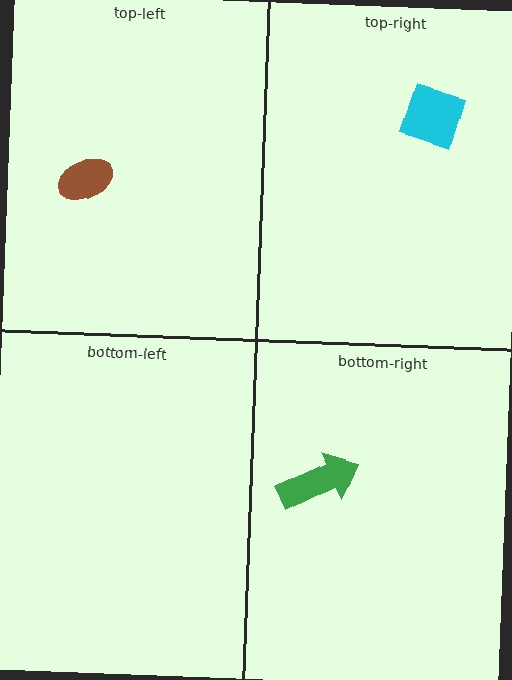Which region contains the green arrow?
The bottom-right region.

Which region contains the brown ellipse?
The top-left region.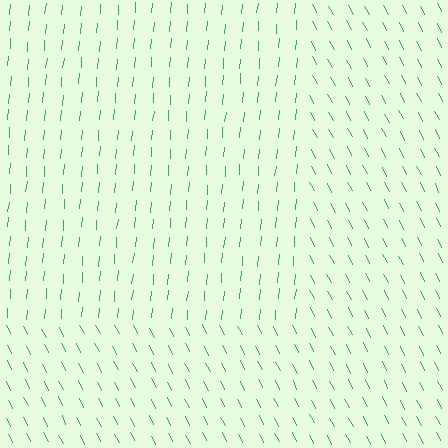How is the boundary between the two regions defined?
The boundary is defined purely by a change in line orientation (approximately 32 degrees difference). All lines are the same color and thickness.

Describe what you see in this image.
The image is filled with small green line segments. A rectangle region in the image has lines oriented differently from the surrounding lines, creating a visible texture boundary.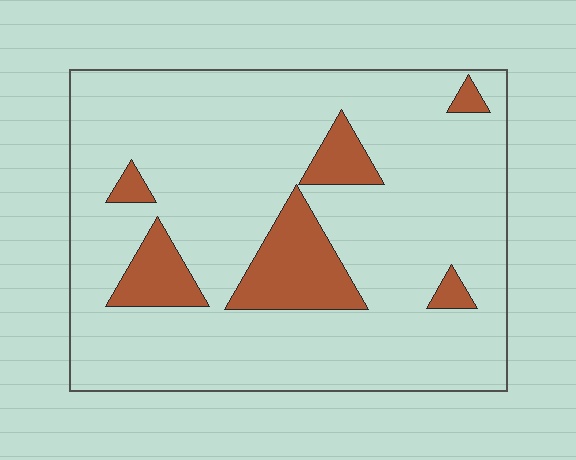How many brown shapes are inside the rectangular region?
6.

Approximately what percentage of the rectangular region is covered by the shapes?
Approximately 15%.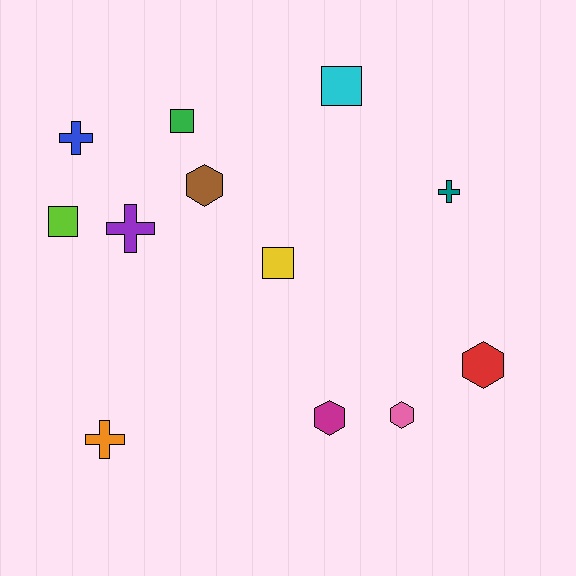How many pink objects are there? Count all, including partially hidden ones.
There is 1 pink object.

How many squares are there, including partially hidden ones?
There are 4 squares.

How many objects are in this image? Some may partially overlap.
There are 12 objects.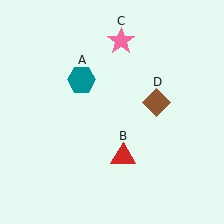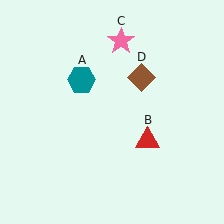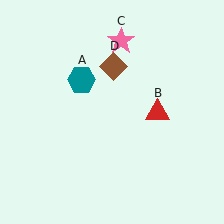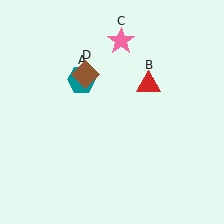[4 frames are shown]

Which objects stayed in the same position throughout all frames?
Teal hexagon (object A) and pink star (object C) remained stationary.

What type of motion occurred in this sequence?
The red triangle (object B), brown diamond (object D) rotated counterclockwise around the center of the scene.